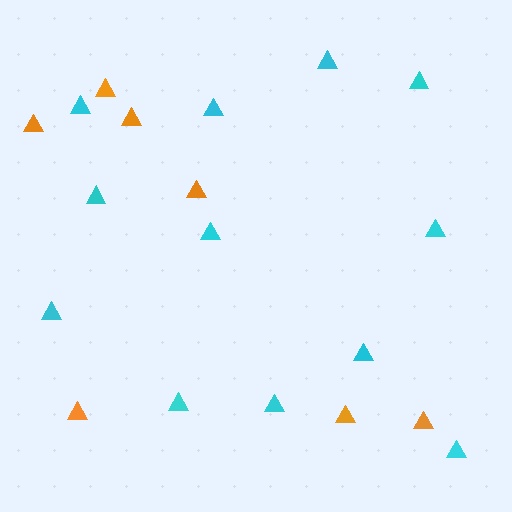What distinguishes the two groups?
There are 2 groups: one group of cyan triangles (12) and one group of orange triangles (7).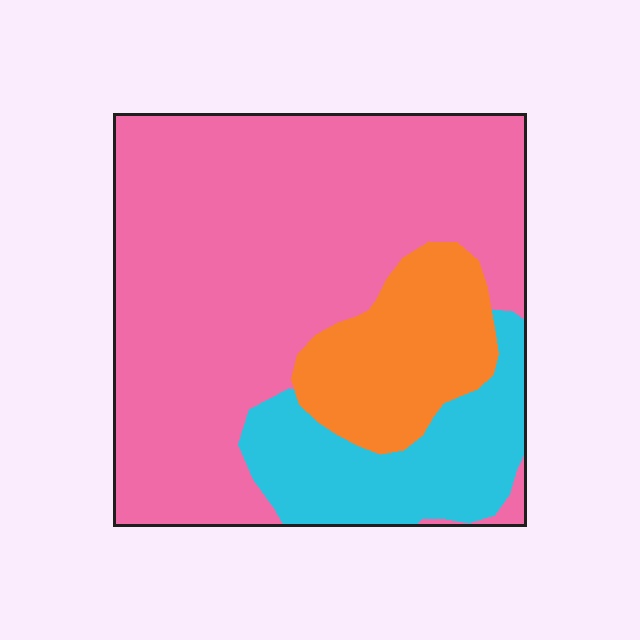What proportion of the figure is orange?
Orange takes up less than a quarter of the figure.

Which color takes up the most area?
Pink, at roughly 65%.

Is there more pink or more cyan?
Pink.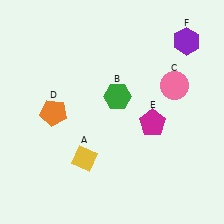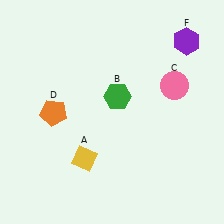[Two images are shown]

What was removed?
The magenta pentagon (E) was removed in Image 2.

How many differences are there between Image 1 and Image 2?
There is 1 difference between the two images.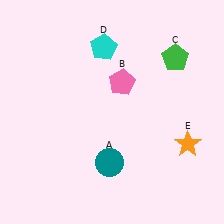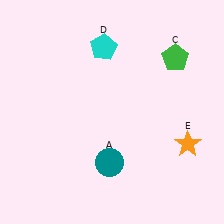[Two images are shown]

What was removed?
The pink pentagon (B) was removed in Image 2.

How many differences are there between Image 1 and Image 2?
There is 1 difference between the two images.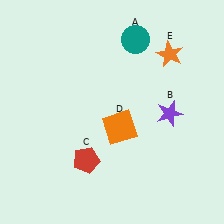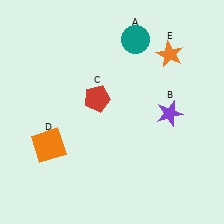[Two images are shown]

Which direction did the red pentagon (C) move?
The red pentagon (C) moved up.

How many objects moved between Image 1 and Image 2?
2 objects moved between the two images.